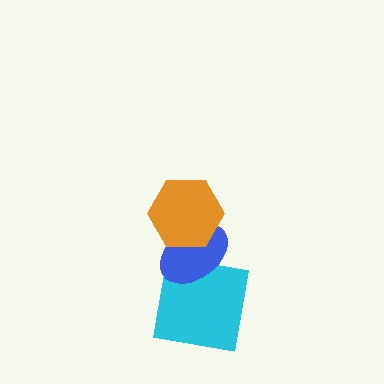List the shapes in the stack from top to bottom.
From top to bottom: the orange hexagon, the blue ellipse, the cyan square.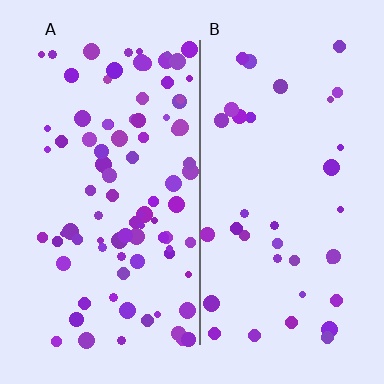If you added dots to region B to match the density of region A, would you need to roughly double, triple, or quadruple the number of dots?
Approximately double.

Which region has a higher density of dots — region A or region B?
A (the left).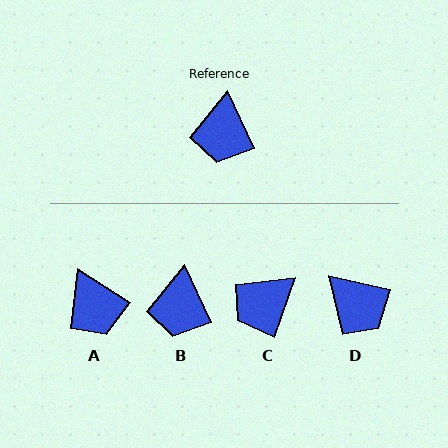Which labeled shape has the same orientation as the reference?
B.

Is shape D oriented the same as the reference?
No, it is off by about 52 degrees.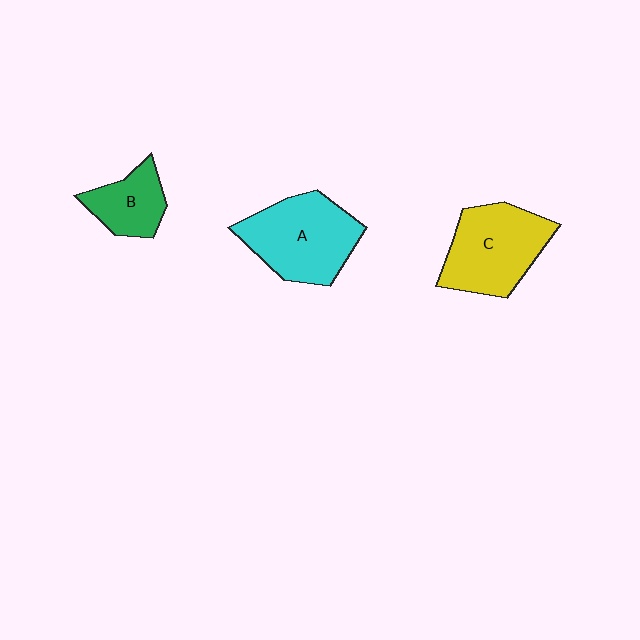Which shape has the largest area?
Shape A (cyan).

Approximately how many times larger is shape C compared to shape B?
Approximately 1.8 times.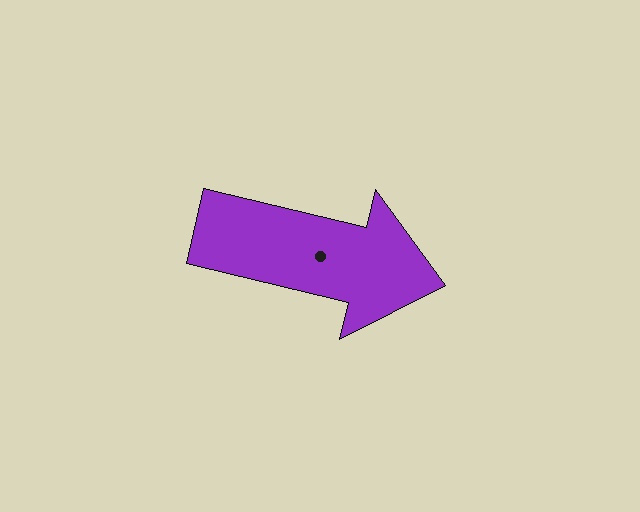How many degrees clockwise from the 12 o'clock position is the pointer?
Approximately 103 degrees.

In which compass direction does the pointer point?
East.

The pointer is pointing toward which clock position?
Roughly 3 o'clock.